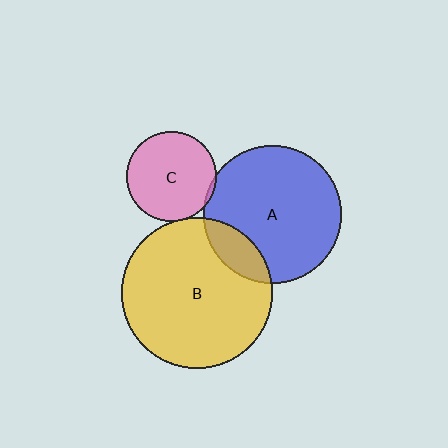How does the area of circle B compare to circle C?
Approximately 2.8 times.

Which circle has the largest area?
Circle B (yellow).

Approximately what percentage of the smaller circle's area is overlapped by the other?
Approximately 5%.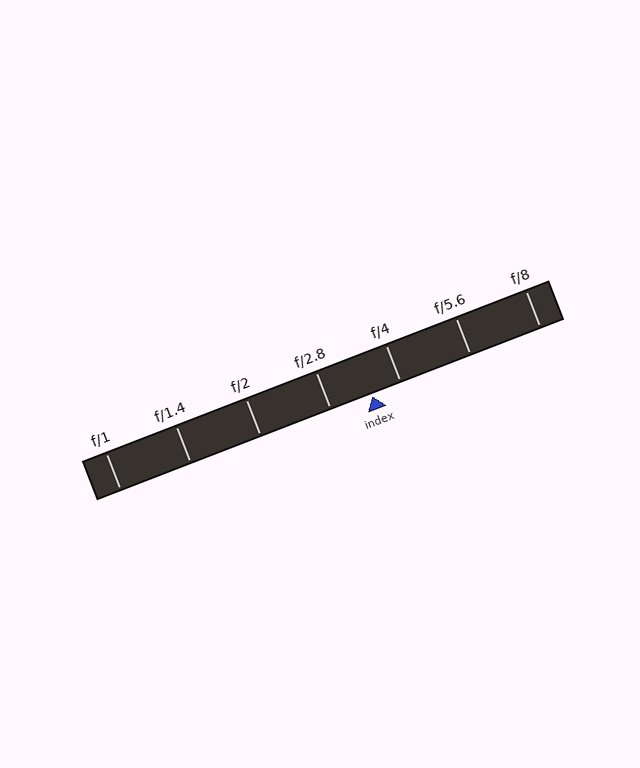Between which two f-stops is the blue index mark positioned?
The index mark is between f/2.8 and f/4.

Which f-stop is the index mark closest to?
The index mark is closest to f/4.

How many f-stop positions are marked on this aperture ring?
There are 7 f-stop positions marked.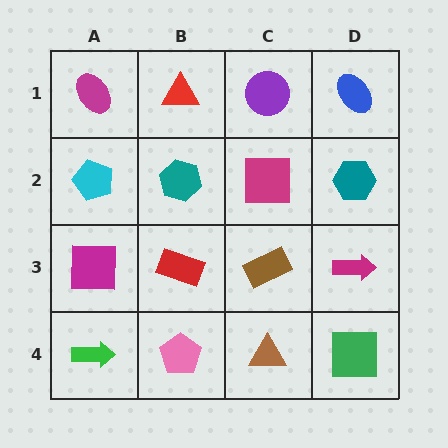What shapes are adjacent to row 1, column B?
A teal hexagon (row 2, column B), a magenta ellipse (row 1, column A), a purple circle (row 1, column C).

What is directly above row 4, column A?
A magenta square.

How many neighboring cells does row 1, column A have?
2.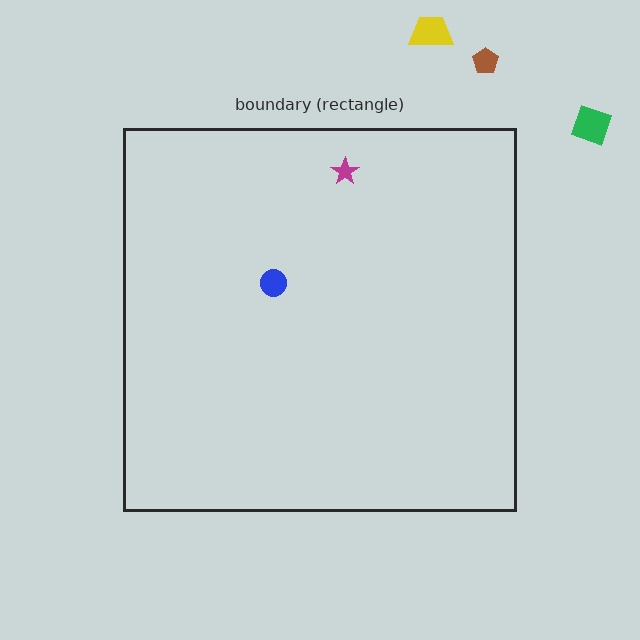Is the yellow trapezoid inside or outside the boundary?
Outside.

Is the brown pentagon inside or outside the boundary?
Outside.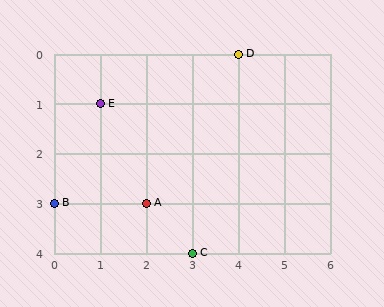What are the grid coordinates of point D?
Point D is at grid coordinates (4, 0).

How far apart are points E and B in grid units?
Points E and B are 1 column and 2 rows apart (about 2.2 grid units diagonally).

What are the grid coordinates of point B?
Point B is at grid coordinates (0, 3).